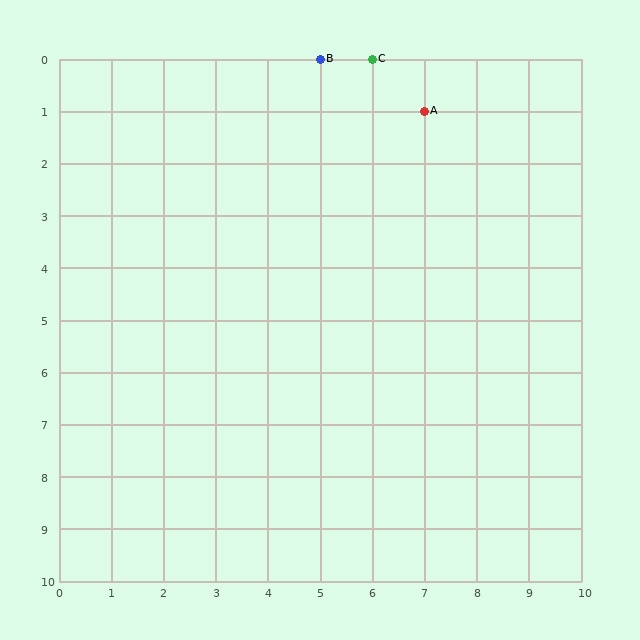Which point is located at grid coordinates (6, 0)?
Point C is at (6, 0).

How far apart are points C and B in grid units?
Points C and B are 1 column apart.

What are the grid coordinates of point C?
Point C is at grid coordinates (6, 0).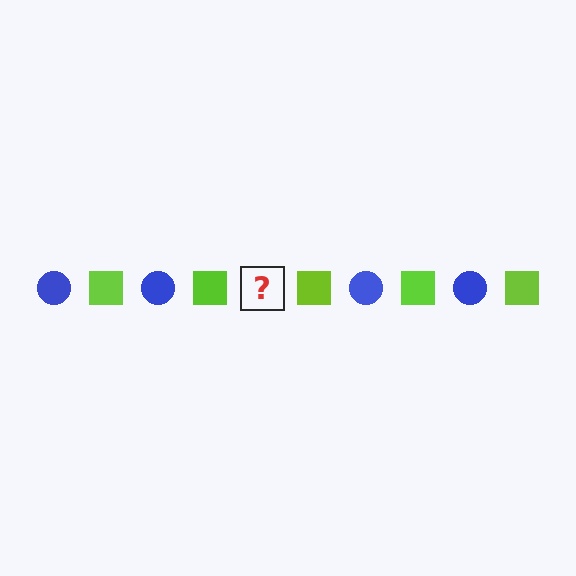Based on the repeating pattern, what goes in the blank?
The blank should be a blue circle.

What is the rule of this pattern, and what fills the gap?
The rule is that the pattern alternates between blue circle and lime square. The gap should be filled with a blue circle.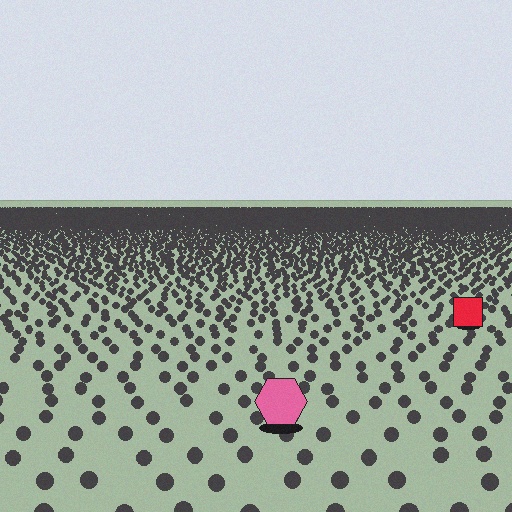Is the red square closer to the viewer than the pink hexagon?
No. The pink hexagon is closer — you can tell from the texture gradient: the ground texture is coarser near it.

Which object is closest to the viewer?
The pink hexagon is closest. The texture marks near it are larger and more spread out.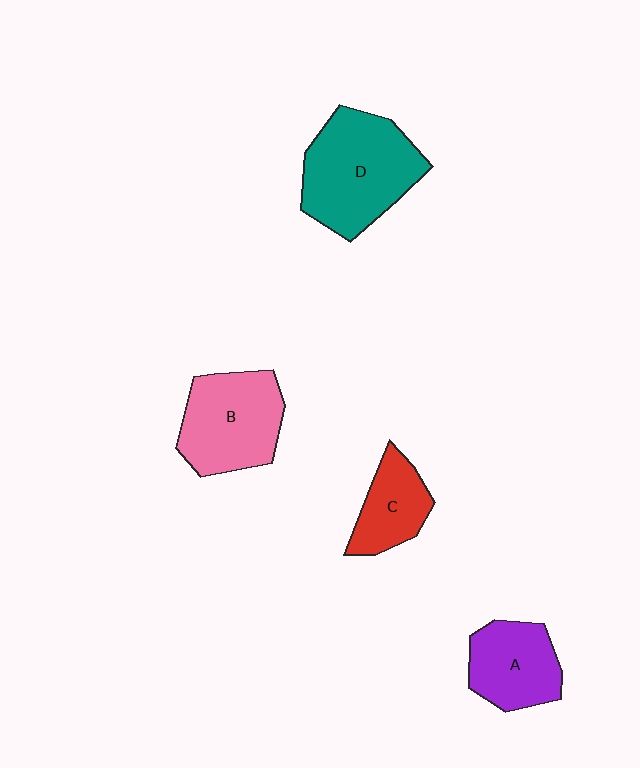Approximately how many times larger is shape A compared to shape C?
Approximately 1.2 times.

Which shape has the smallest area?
Shape C (red).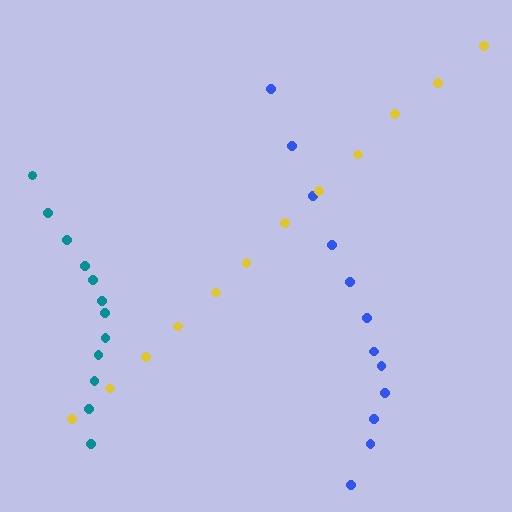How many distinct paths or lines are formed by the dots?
There are 3 distinct paths.